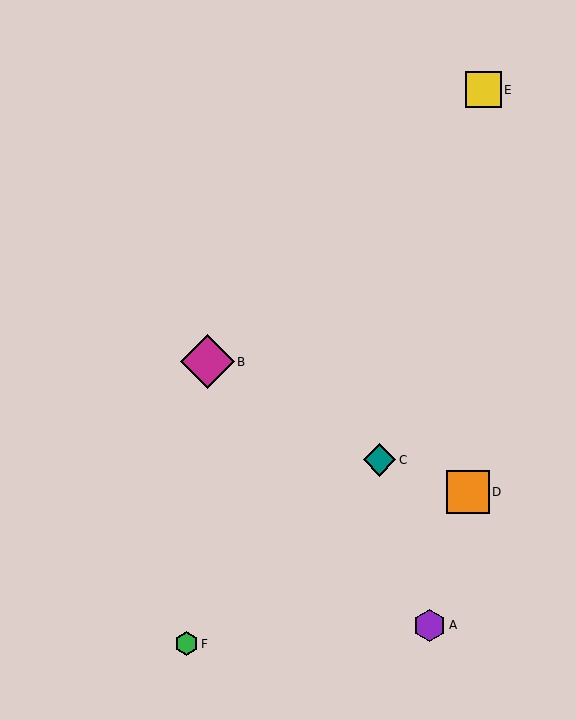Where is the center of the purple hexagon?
The center of the purple hexagon is at (430, 625).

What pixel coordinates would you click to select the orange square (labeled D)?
Click at (468, 492) to select the orange square D.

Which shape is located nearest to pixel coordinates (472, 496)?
The orange square (labeled D) at (468, 492) is nearest to that location.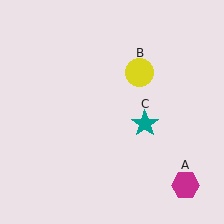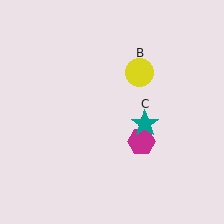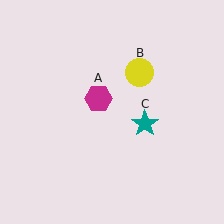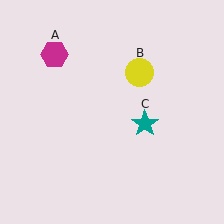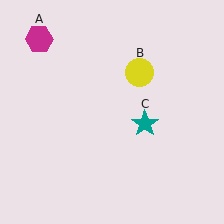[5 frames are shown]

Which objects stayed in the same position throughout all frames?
Yellow circle (object B) and teal star (object C) remained stationary.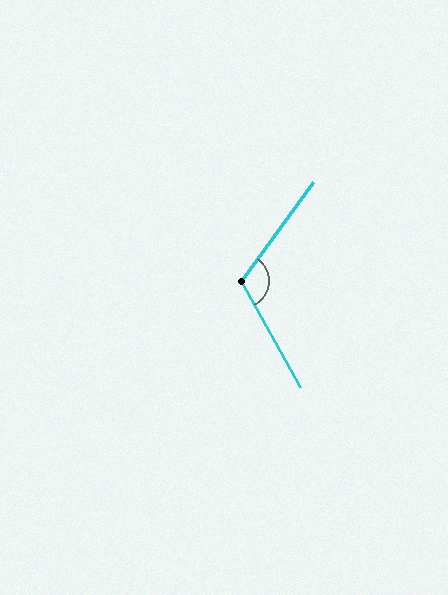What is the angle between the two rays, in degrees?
Approximately 115 degrees.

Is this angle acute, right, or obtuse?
It is obtuse.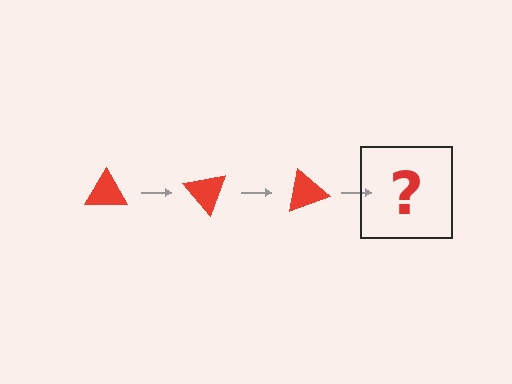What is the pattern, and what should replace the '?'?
The pattern is that the triangle rotates 50 degrees each step. The '?' should be a red triangle rotated 150 degrees.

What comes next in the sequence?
The next element should be a red triangle rotated 150 degrees.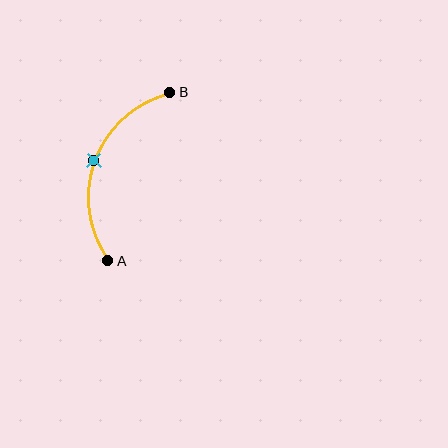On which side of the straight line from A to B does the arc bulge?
The arc bulges to the left of the straight line connecting A and B.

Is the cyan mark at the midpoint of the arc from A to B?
Yes. The cyan mark lies on the arc at equal arc-length from both A and B — it is the arc midpoint.